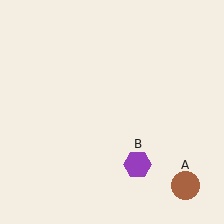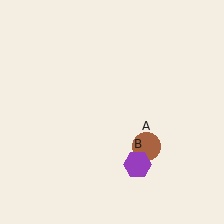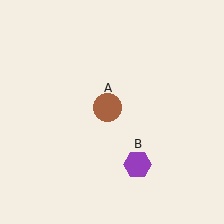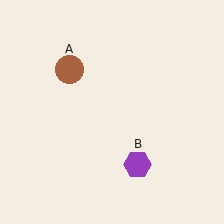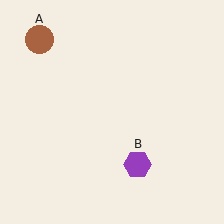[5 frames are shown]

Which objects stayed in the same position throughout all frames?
Purple hexagon (object B) remained stationary.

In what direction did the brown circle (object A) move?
The brown circle (object A) moved up and to the left.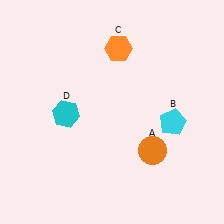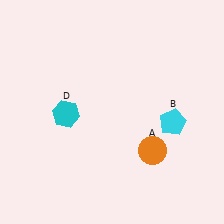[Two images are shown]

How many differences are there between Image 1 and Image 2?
There is 1 difference between the two images.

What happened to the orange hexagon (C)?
The orange hexagon (C) was removed in Image 2. It was in the top-right area of Image 1.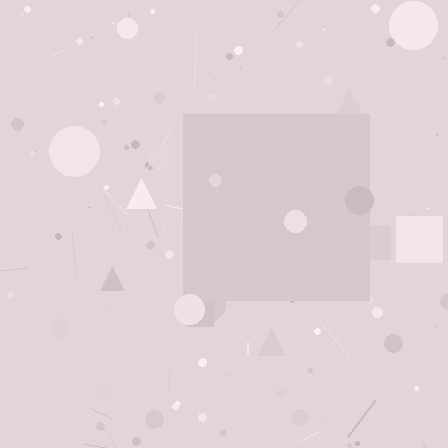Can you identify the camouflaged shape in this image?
The camouflaged shape is a square.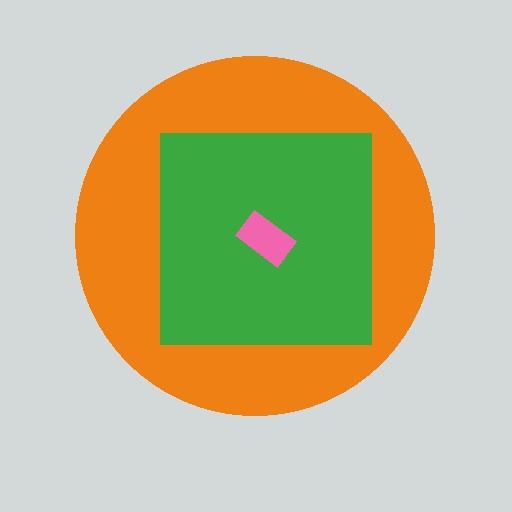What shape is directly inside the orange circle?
The green square.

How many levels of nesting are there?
3.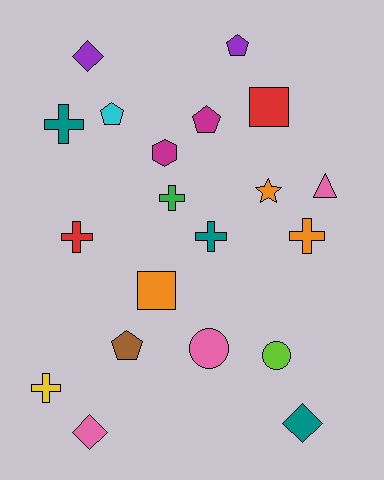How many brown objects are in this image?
There is 1 brown object.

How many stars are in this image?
There is 1 star.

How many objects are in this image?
There are 20 objects.